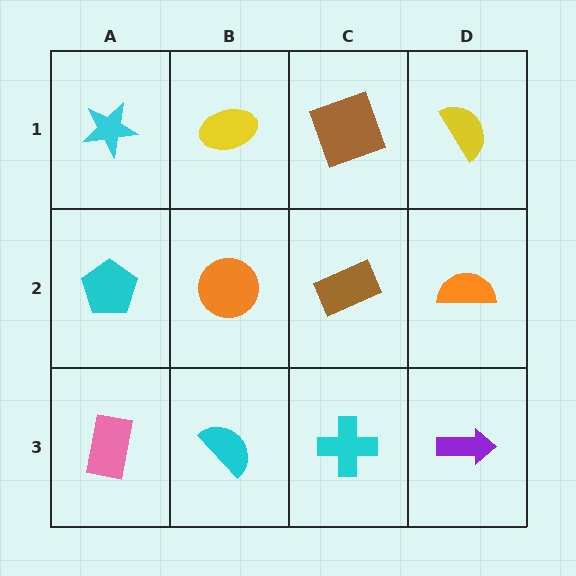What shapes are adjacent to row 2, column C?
A brown square (row 1, column C), a cyan cross (row 3, column C), an orange circle (row 2, column B), an orange semicircle (row 2, column D).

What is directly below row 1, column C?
A brown rectangle.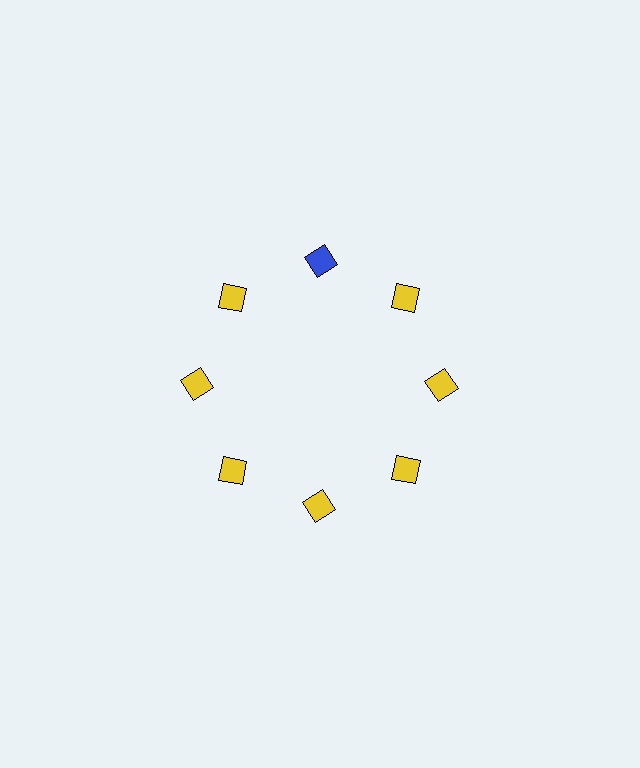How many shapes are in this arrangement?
There are 8 shapes arranged in a ring pattern.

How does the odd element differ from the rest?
It has a different color: blue instead of yellow.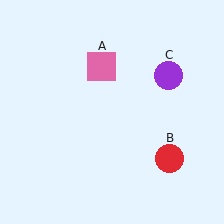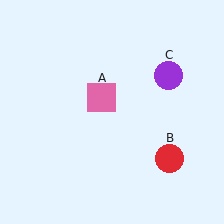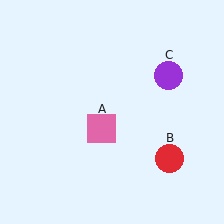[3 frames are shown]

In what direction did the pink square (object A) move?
The pink square (object A) moved down.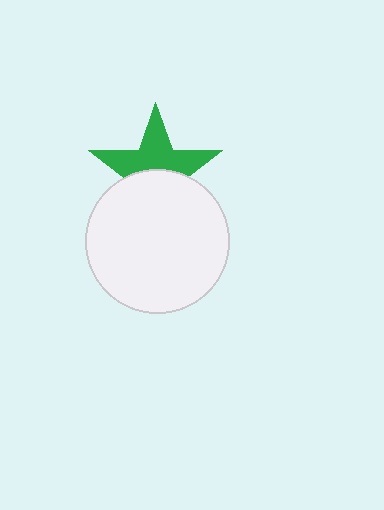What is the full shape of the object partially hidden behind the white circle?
The partially hidden object is a green star.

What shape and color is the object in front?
The object in front is a white circle.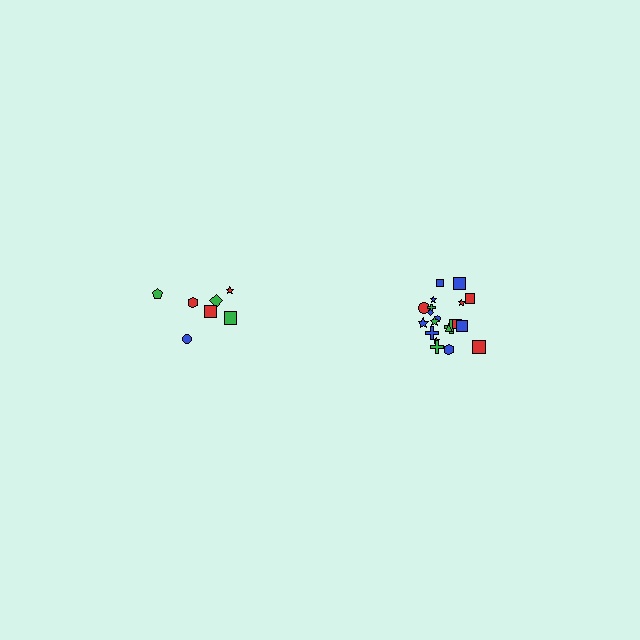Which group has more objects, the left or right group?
The right group.